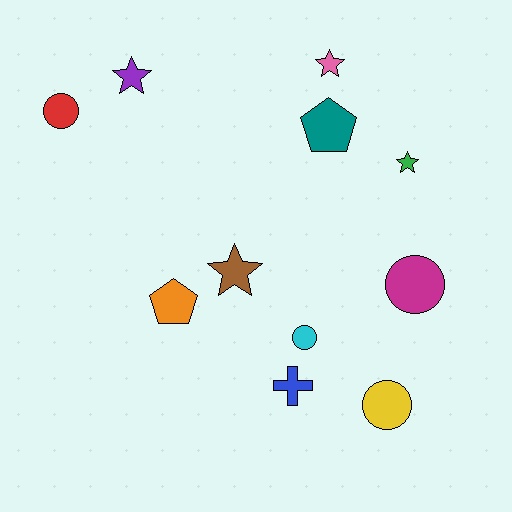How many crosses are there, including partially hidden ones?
There is 1 cross.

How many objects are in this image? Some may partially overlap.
There are 11 objects.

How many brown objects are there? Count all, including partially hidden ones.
There is 1 brown object.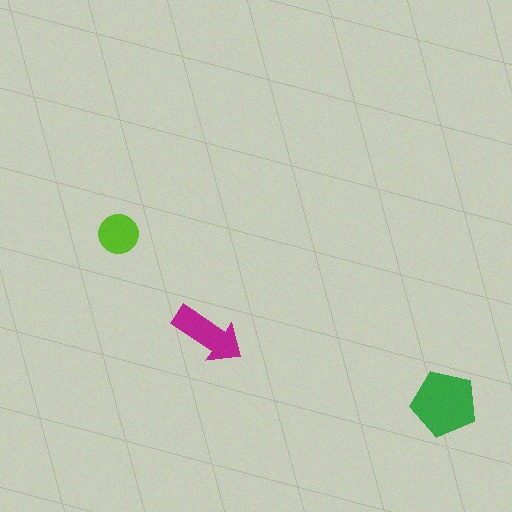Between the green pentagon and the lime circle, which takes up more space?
The green pentagon.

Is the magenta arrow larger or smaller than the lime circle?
Larger.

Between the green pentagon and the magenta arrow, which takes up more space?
The green pentagon.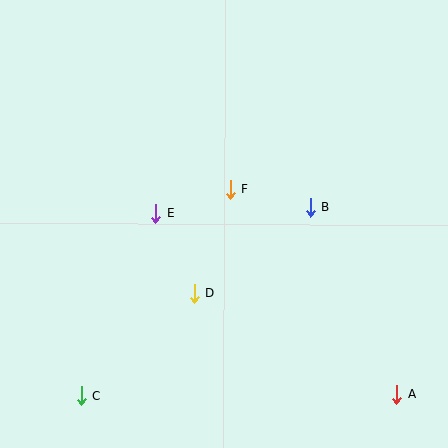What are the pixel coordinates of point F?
Point F is at (231, 189).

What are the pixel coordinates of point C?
Point C is at (81, 396).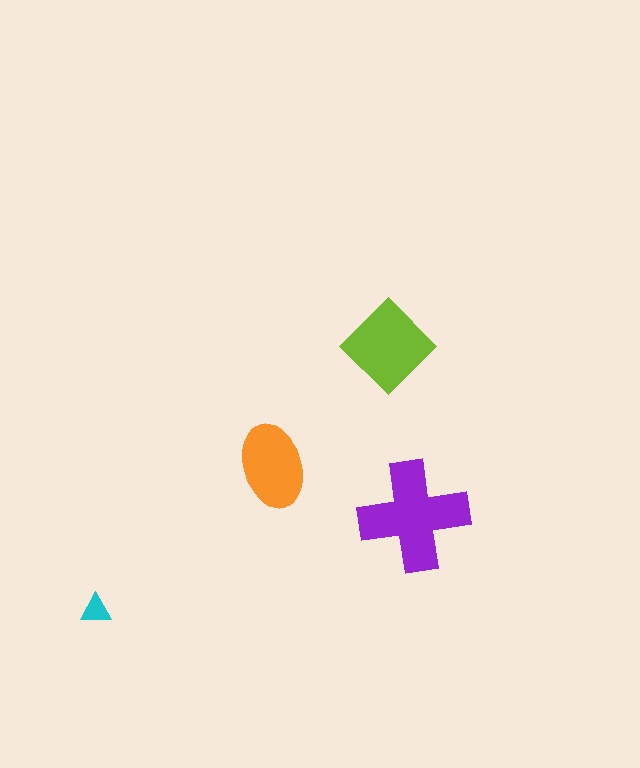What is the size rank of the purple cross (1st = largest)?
1st.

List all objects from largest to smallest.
The purple cross, the lime diamond, the orange ellipse, the cyan triangle.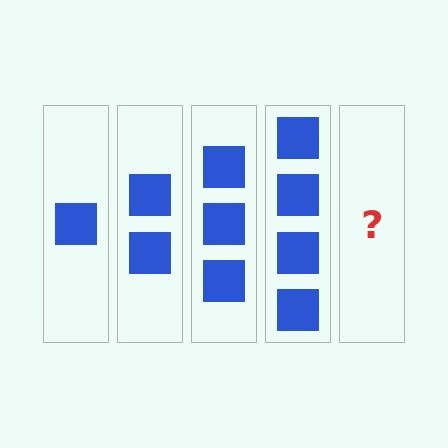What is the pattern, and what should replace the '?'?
The pattern is that each step adds one more square. The '?' should be 5 squares.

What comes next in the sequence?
The next element should be 5 squares.